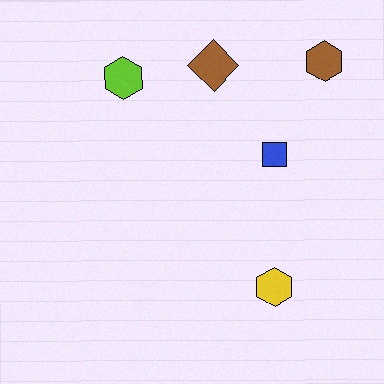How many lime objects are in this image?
There is 1 lime object.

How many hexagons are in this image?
There are 3 hexagons.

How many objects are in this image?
There are 5 objects.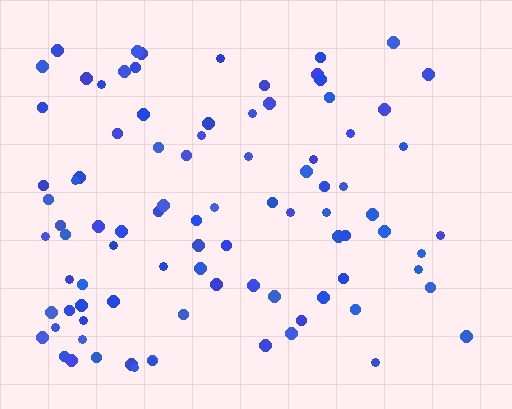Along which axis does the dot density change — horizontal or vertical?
Horizontal.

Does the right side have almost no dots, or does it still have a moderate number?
Still a moderate number, just noticeably fewer than the left.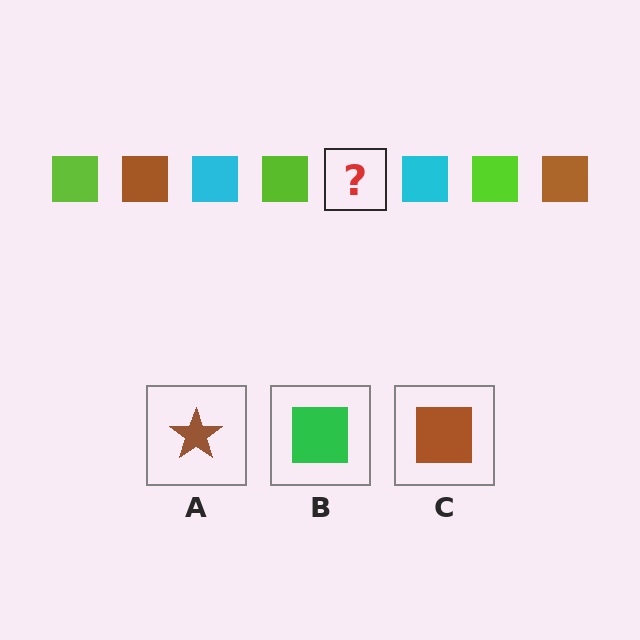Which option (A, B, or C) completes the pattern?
C.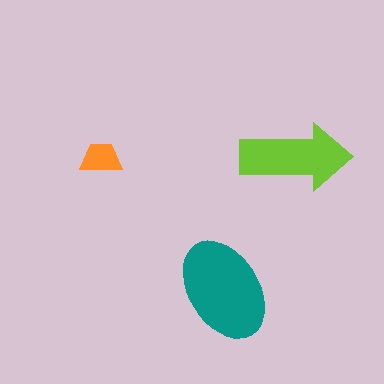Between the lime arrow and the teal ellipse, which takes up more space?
The teal ellipse.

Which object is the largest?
The teal ellipse.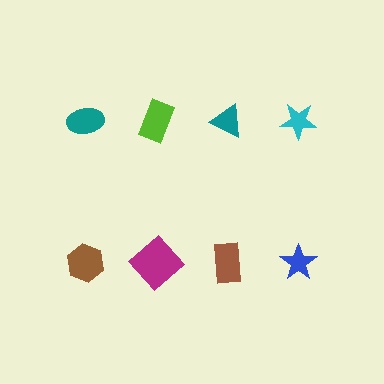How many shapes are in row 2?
4 shapes.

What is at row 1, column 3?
A teal triangle.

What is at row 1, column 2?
A lime rectangle.